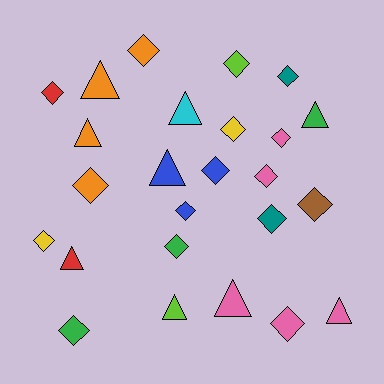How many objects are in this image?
There are 25 objects.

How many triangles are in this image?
There are 9 triangles.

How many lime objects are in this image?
There are 2 lime objects.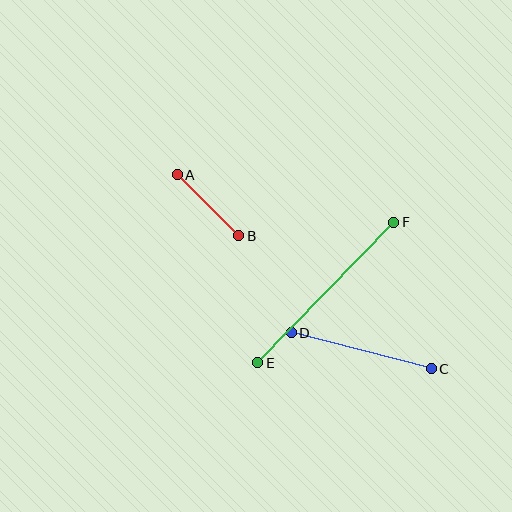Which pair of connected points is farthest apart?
Points E and F are farthest apart.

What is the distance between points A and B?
The distance is approximately 86 pixels.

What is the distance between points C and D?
The distance is approximately 144 pixels.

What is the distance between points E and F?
The distance is approximately 195 pixels.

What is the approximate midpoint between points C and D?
The midpoint is at approximately (361, 351) pixels.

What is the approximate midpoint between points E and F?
The midpoint is at approximately (326, 293) pixels.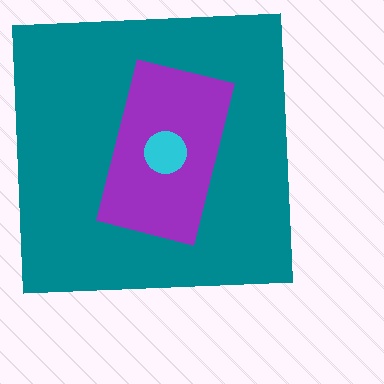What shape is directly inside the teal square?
The purple rectangle.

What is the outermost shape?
The teal square.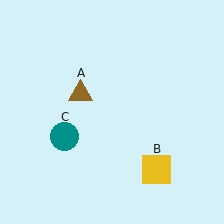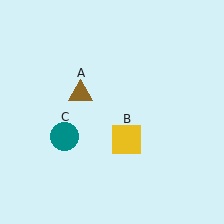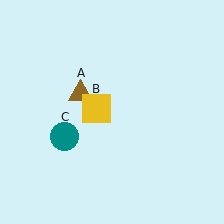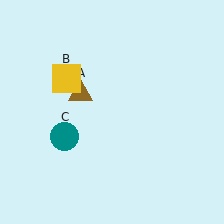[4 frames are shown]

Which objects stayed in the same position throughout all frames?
Brown triangle (object A) and teal circle (object C) remained stationary.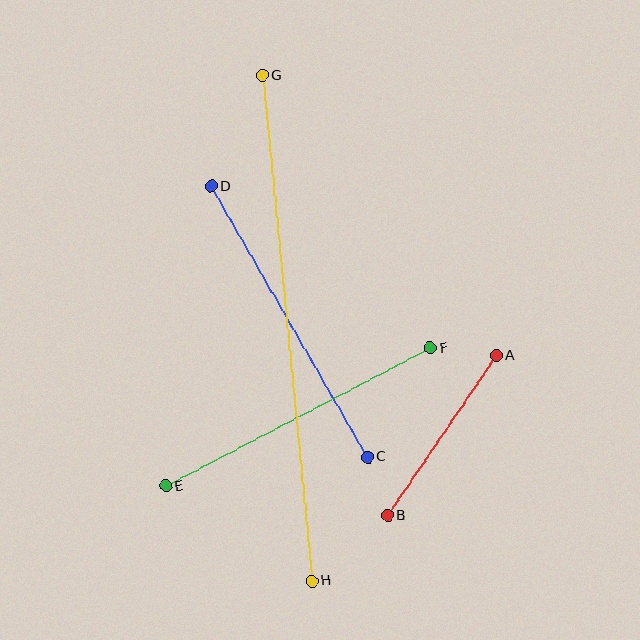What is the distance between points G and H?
The distance is approximately 508 pixels.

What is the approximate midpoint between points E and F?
The midpoint is at approximately (298, 417) pixels.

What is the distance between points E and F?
The distance is approximately 298 pixels.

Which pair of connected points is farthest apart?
Points G and H are farthest apart.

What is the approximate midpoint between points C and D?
The midpoint is at approximately (289, 322) pixels.